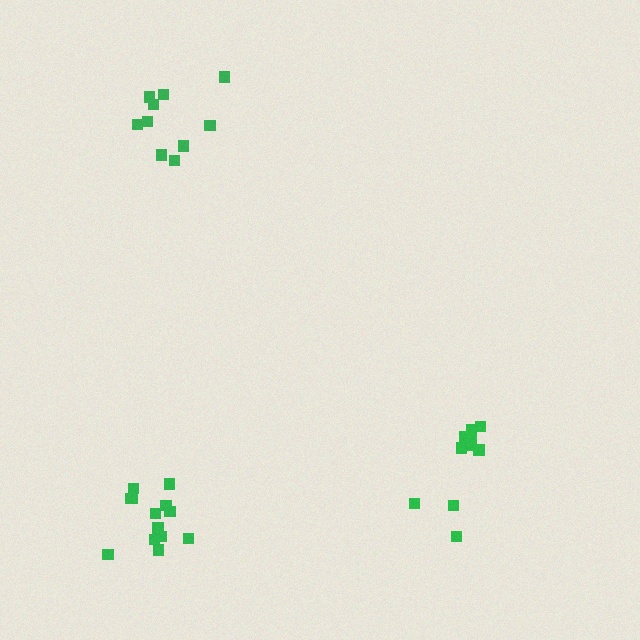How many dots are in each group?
Group 1: 10 dots, Group 2: 13 dots, Group 3: 10 dots (33 total).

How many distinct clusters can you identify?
There are 3 distinct clusters.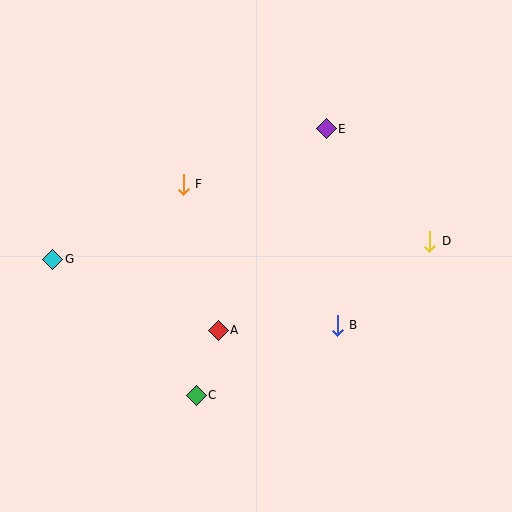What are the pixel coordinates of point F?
Point F is at (183, 184).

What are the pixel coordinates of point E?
Point E is at (326, 129).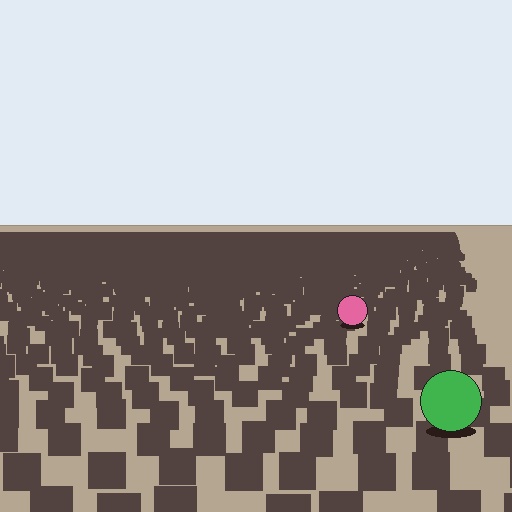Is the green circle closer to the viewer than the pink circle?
Yes. The green circle is closer — you can tell from the texture gradient: the ground texture is coarser near it.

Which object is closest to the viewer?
The green circle is closest. The texture marks near it are larger and more spread out.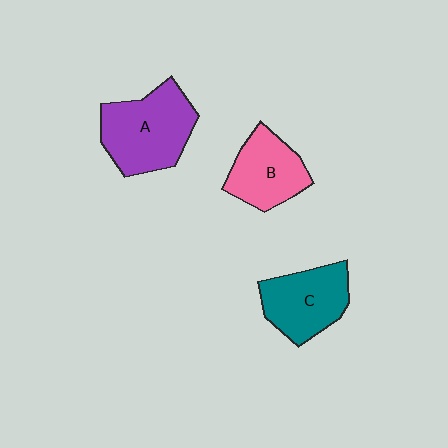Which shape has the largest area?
Shape A (purple).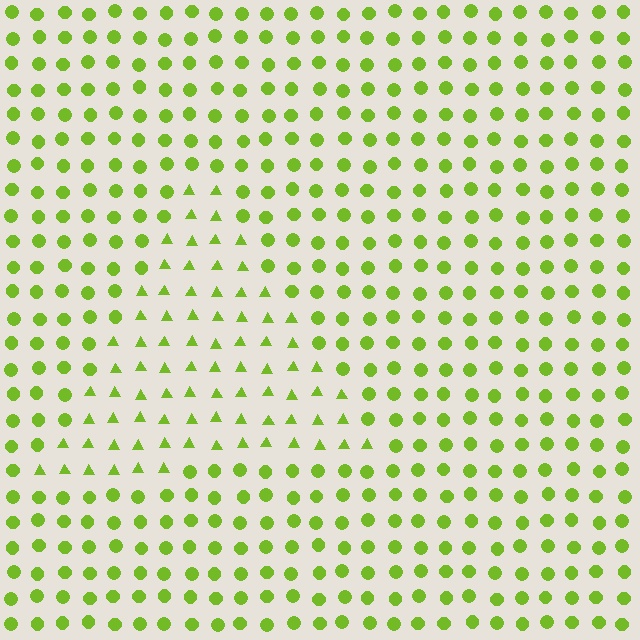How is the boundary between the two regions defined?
The boundary is defined by a change in element shape: triangles inside vs. circles outside. All elements share the same color and spacing.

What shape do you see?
I see a triangle.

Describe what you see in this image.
The image is filled with small lime elements arranged in a uniform grid. A triangle-shaped region contains triangles, while the surrounding area contains circles. The boundary is defined purely by the change in element shape.